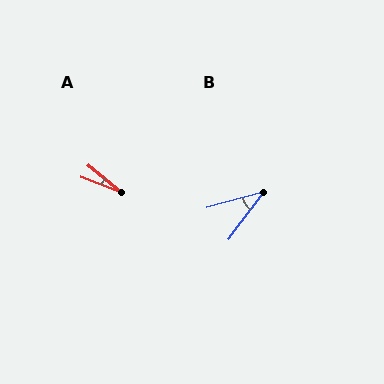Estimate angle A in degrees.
Approximately 18 degrees.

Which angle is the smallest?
A, at approximately 18 degrees.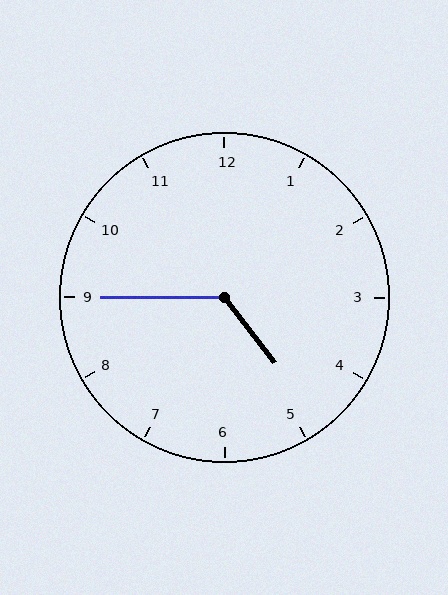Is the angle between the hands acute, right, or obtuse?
It is obtuse.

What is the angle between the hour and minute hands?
Approximately 128 degrees.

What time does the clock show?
4:45.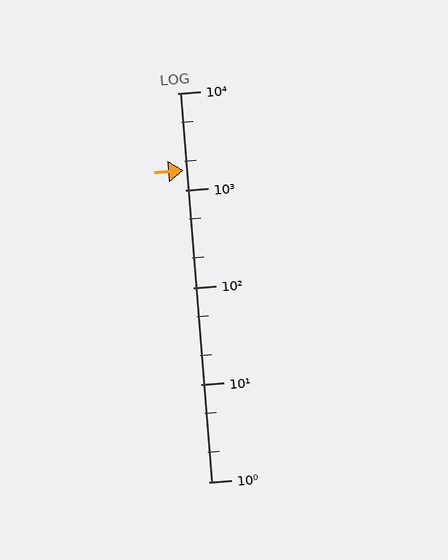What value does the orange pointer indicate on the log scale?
The pointer indicates approximately 1600.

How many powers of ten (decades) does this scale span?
The scale spans 4 decades, from 1 to 10000.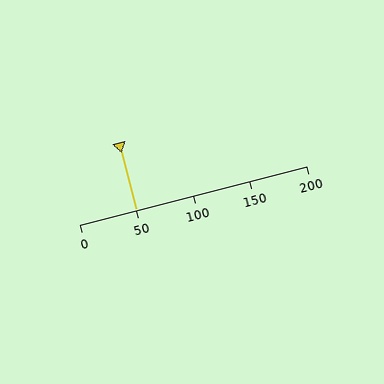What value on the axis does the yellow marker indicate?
The marker indicates approximately 50.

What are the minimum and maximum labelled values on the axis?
The axis runs from 0 to 200.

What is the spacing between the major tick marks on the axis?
The major ticks are spaced 50 apart.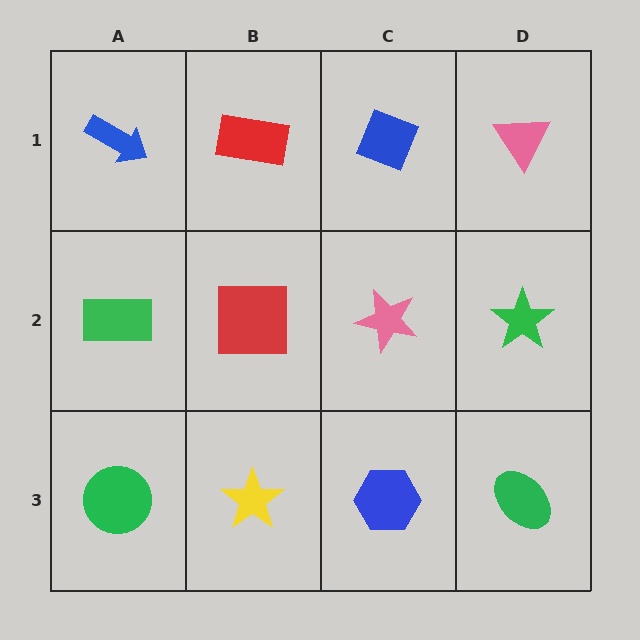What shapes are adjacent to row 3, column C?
A pink star (row 2, column C), a yellow star (row 3, column B), a green ellipse (row 3, column D).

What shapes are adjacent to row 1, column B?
A red square (row 2, column B), a blue arrow (row 1, column A), a blue diamond (row 1, column C).